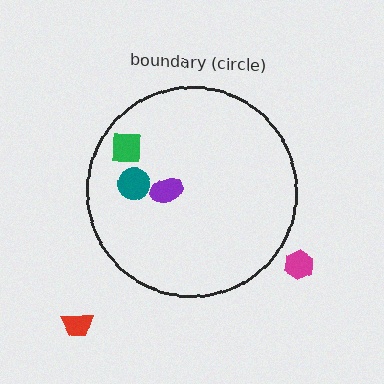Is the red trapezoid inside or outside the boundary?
Outside.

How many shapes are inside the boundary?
3 inside, 2 outside.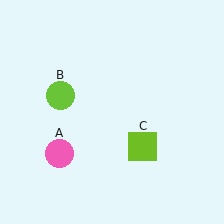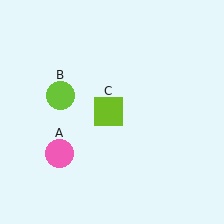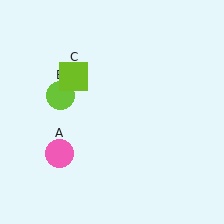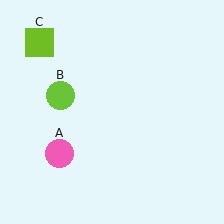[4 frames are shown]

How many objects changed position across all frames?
1 object changed position: lime square (object C).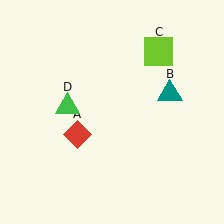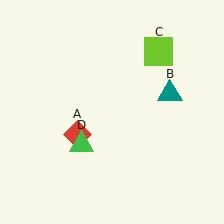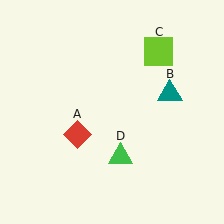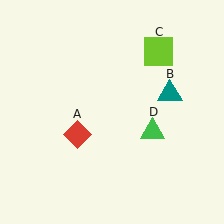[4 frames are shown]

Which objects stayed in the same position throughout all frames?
Red diamond (object A) and teal triangle (object B) and lime square (object C) remained stationary.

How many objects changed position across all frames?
1 object changed position: green triangle (object D).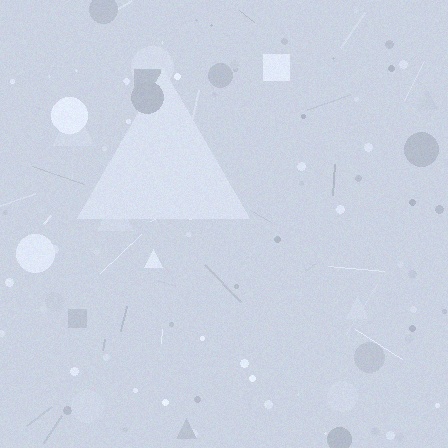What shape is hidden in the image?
A triangle is hidden in the image.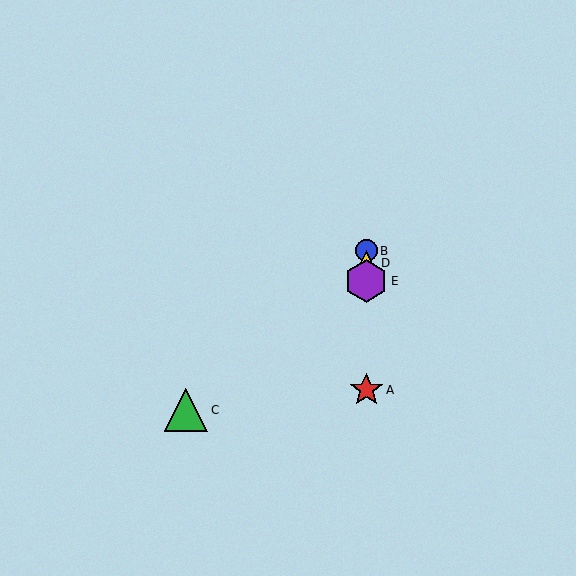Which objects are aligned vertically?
Objects A, B, D, E are aligned vertically.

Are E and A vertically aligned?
Yes, both are at x≈366.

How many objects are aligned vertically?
4 objects (A, B, D, E) are aligned vertically.